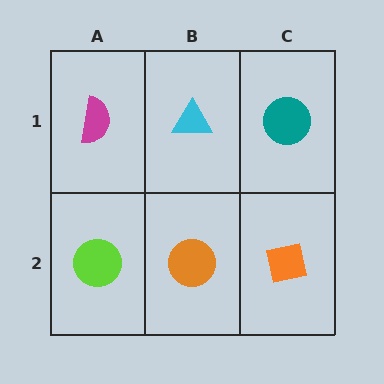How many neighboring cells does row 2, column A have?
2.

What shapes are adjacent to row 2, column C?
A teal circle (row 1, column C), an orange circle (row 2, column B).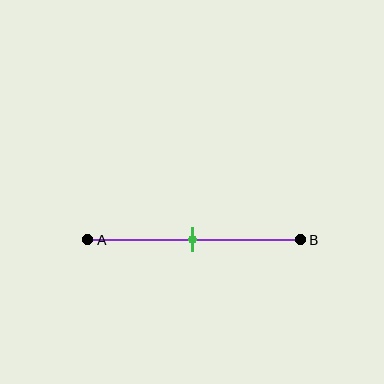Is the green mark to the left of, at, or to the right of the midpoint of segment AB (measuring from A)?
The green mark is approximately at the midpoint of segment AB.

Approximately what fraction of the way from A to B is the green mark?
The green mark is approximately 50% of the way from A to B.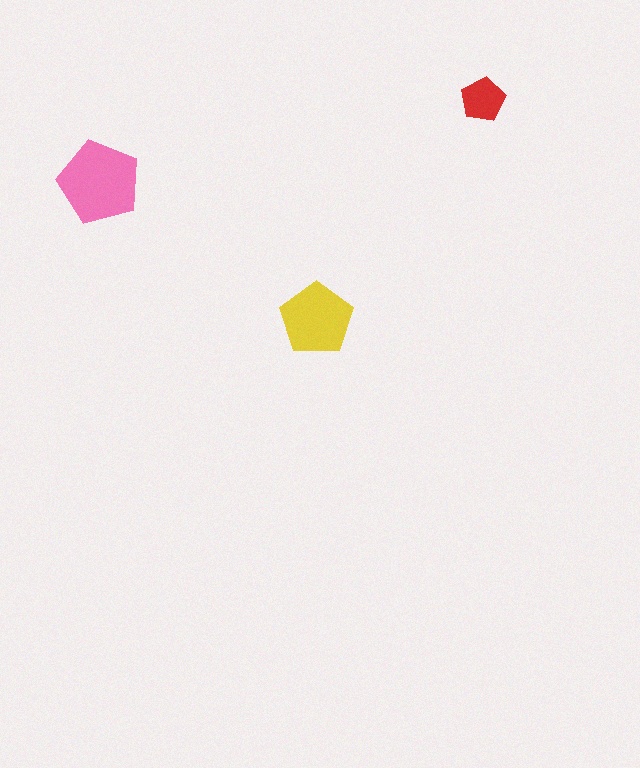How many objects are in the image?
There are 3 objects in the image.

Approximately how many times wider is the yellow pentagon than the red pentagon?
About 1.5 times wider.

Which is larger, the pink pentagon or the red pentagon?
The pink one.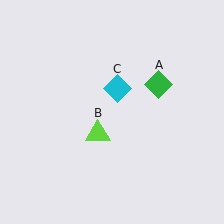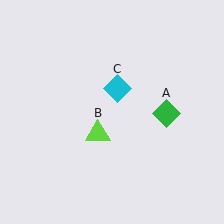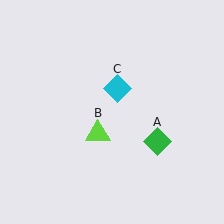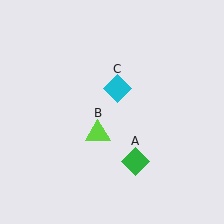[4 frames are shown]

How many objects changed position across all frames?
1 object changed position: green diamond (object A).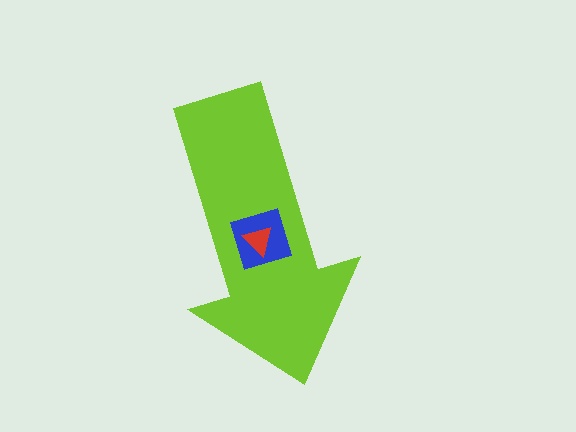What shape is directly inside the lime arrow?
The blue square.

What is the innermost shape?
The red triangle.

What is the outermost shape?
The lime arrow.